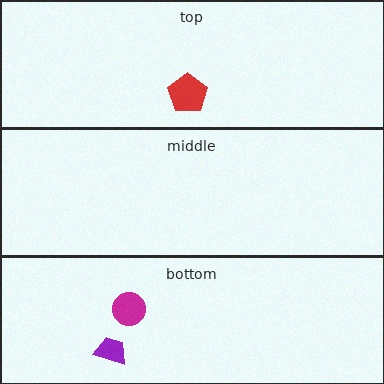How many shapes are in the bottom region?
2.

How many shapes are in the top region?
1.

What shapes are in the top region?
The red pentagon.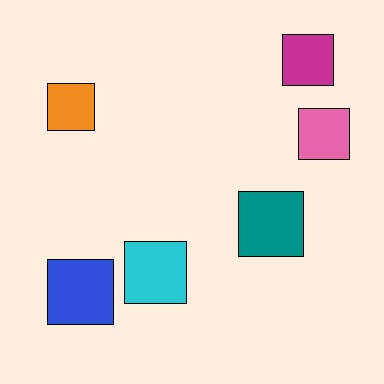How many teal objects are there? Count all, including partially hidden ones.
There is 1 teal object.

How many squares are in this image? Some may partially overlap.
There are 6 squares.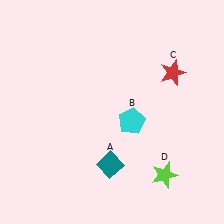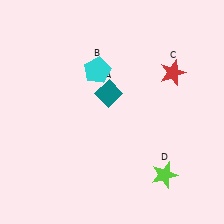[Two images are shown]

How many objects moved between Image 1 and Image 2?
2 objects moved between the two images.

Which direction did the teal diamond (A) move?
The teal diamond (A) moved up.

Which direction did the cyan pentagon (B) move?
The cyan pentagon (B) moved up.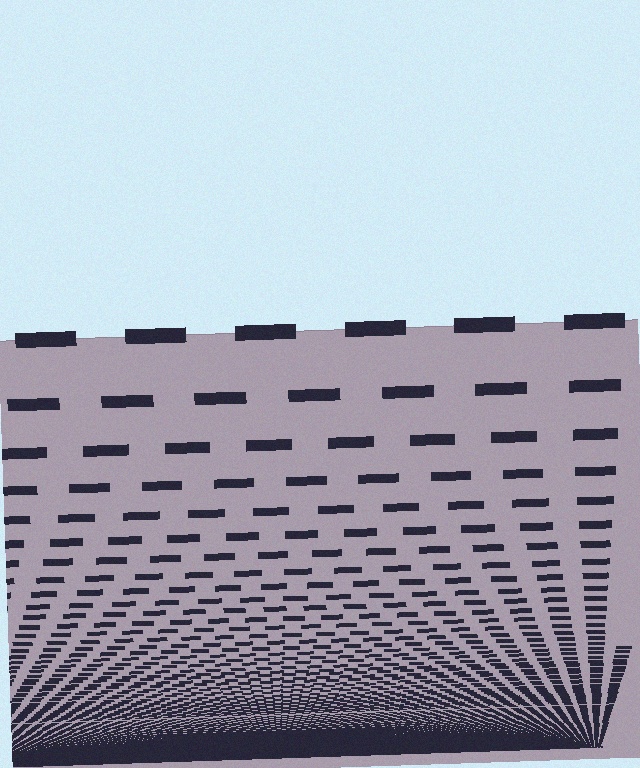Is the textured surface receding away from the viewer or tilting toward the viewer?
The surface appears to tilt toward the viewer. Texture elements get larger and sparser toward the top.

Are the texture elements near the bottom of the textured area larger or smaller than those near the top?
Smaller. The gradient is inverted — elements near the bottom are smaller and denser.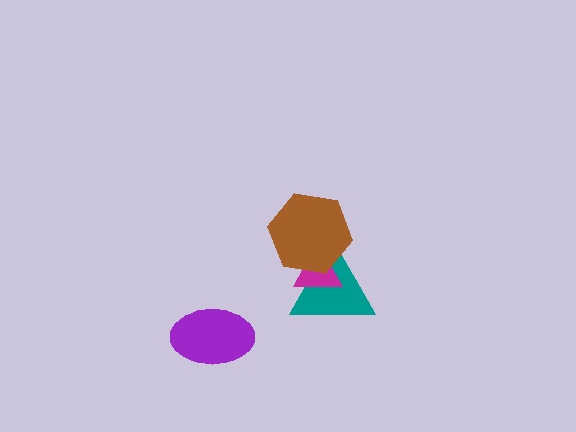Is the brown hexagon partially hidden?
No, no other shape covers it.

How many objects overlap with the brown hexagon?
2 objects overlap with the brown hexagon.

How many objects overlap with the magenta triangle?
2 objects overlap with the magenta triangle.